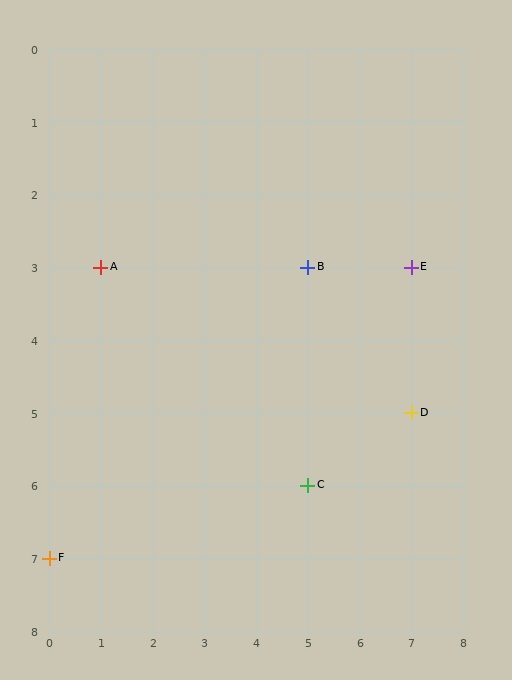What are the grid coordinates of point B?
Point B is at grid coordinates (5, 3).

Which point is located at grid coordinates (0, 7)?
Point F is at (0, 7).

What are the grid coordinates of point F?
Point F is at grid coordinates (0, 7).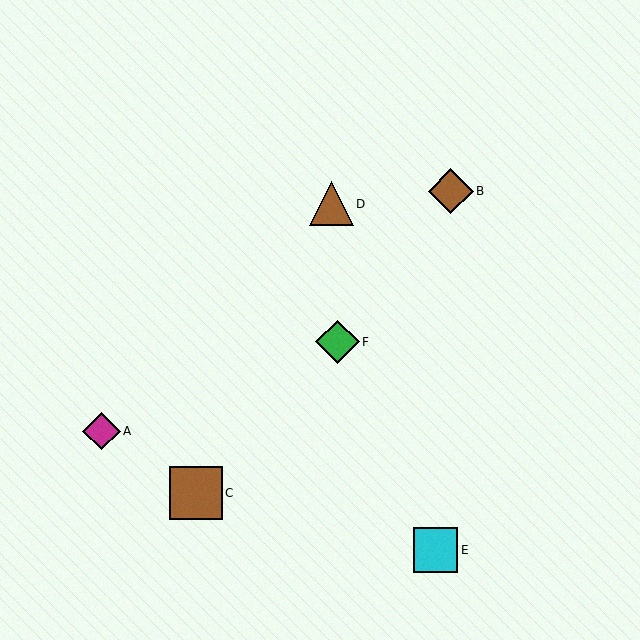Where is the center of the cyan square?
The center of the cyan square is at (436, 550).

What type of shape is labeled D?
Shape D is a brown triangle.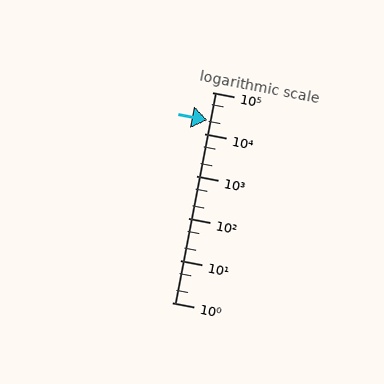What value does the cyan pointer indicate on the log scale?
The pointer indicates approximately 22000.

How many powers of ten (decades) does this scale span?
The scale spans 5 decades, from 1 to 100000.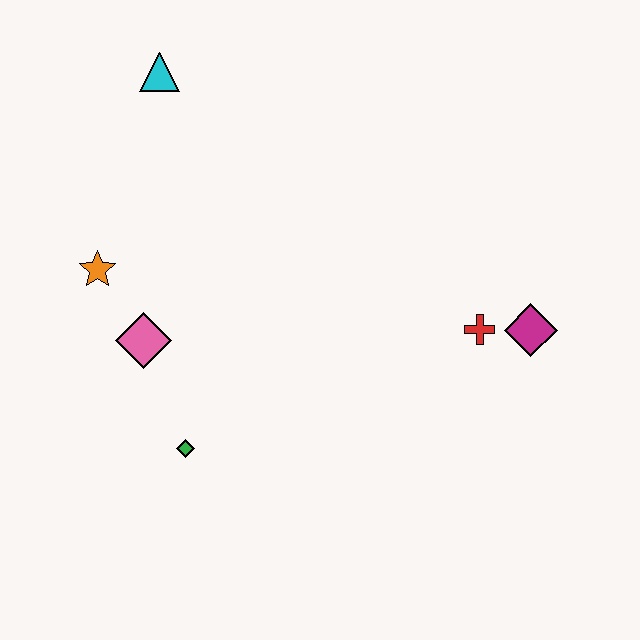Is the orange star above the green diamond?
Yes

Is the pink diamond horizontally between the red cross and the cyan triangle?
No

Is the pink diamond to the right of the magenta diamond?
No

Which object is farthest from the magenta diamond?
The cyan triangle is farthest from the magenta diamond.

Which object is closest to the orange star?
The pink diamond is closest to the orange star.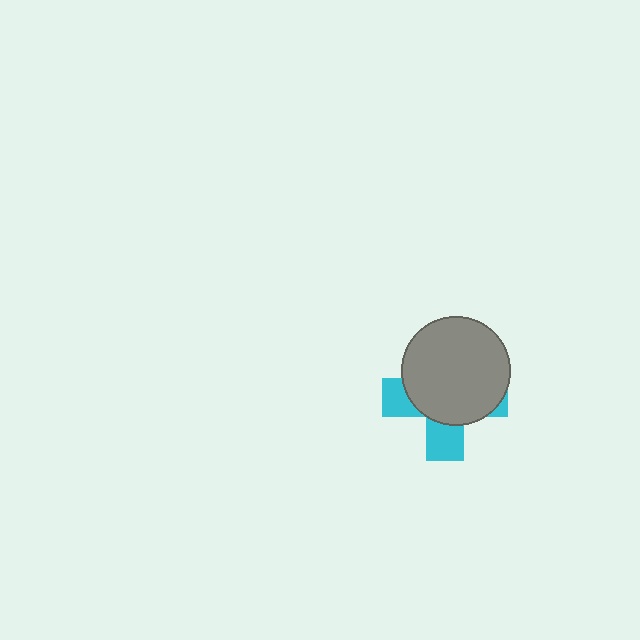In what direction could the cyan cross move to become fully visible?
The cyan cross could move toward the lower-left. That would shift it out from behind the gray circle entirely.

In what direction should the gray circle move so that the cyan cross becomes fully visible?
The gray circle should move toward the upper-right. That is the shortest direction to clear the overlap and leave the cyan cross fully visible.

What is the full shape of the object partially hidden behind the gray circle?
The partially hidden object is a cyan cross.